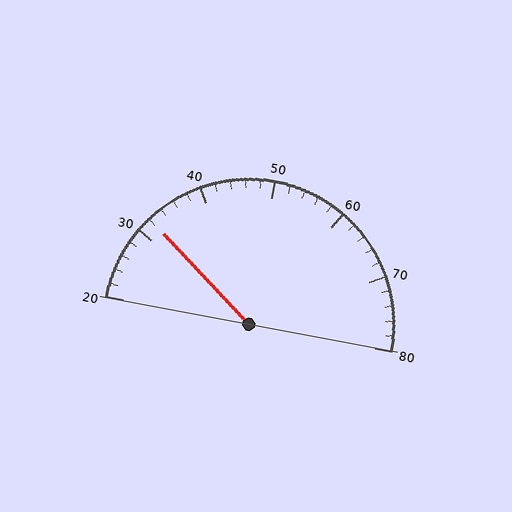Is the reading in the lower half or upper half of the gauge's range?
The reading is in the lower half of the range (20 to 80).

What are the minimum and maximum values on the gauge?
The gauge ranges from 20 to 80.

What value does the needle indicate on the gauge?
The needle indicates approximately 32.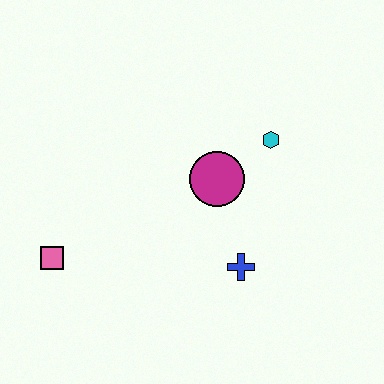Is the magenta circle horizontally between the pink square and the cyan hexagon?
Yes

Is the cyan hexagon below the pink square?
No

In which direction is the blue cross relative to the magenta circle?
The blue cross is below the magenta circle.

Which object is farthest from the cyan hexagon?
The pink square is farthest from the cyan hexagon.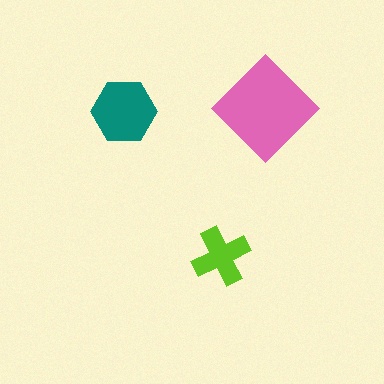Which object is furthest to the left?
The teal hexagon is leftmost.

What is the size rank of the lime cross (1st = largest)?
3rd.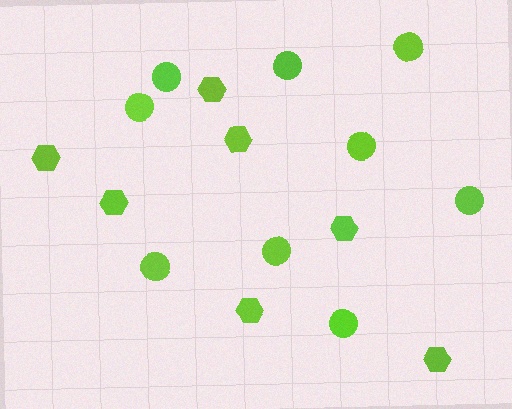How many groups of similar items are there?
There are 2 groups: one group of circles (9) and one group of hexagons (7).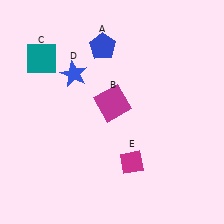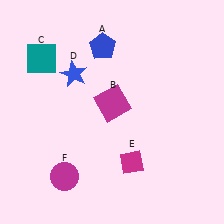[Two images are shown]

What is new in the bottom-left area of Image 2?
A magenta circle (F) was added in the bottom-left area of Image 2.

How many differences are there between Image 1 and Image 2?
There is 1 difference between the two images.